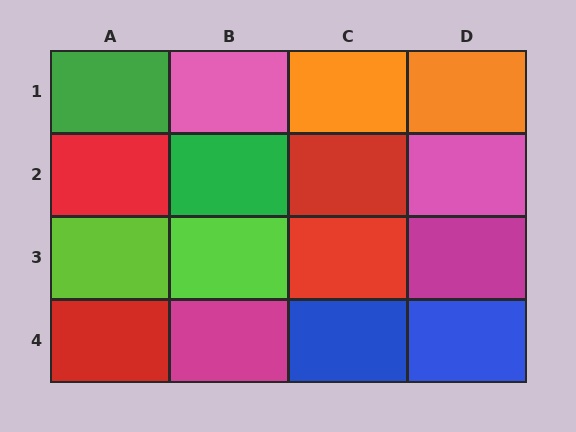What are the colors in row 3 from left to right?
Lime, lime, red, magenta.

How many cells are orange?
2 cells are orange.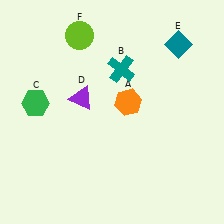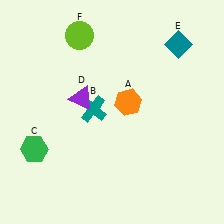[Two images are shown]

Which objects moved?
The objects that moved are: the teal cross (B), the green hexagon (C).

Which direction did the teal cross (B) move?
The teal cross (B) moved down.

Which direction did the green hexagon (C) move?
The green hexagon (C) moved down.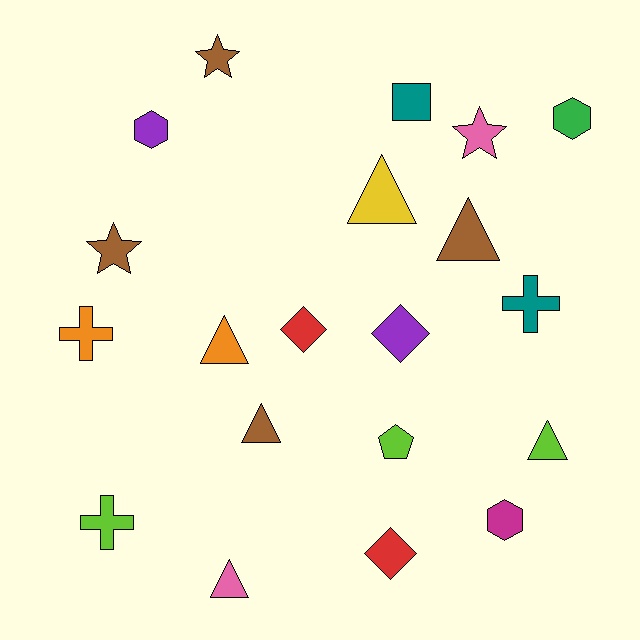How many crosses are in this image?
There are 3 crosses.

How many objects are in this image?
There are 20 objects.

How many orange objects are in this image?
There are 2 orange objects.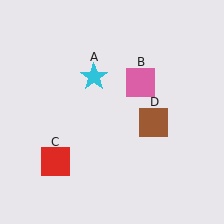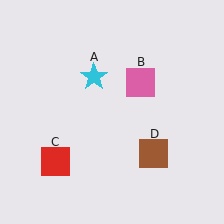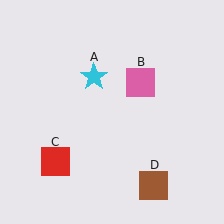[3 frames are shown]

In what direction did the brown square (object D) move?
The brown square (object D) moved down.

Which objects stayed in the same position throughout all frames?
Cyan star (object A) and pink square (object B) and red square (object C) remained stationary.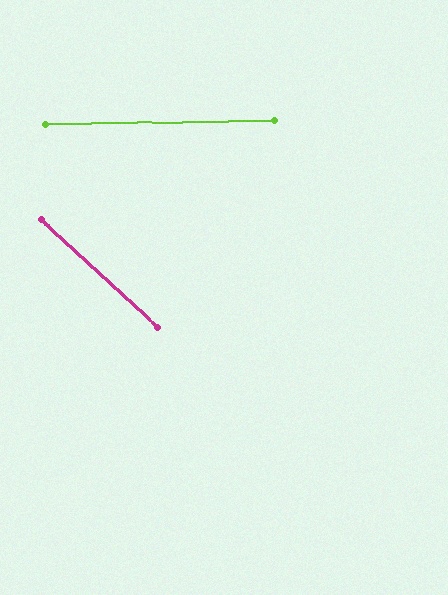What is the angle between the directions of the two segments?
Approximately 44 degrees.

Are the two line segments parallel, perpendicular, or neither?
Neither parallel nor perpendicular — they differ by about 44°.